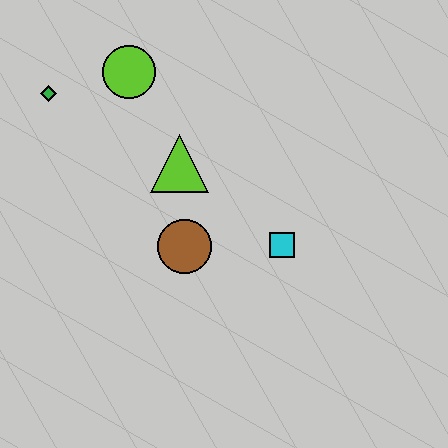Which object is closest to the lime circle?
The green diamond is closest to the lime circle.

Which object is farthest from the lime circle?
The cyan square is farthest from the lime circle.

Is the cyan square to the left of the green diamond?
No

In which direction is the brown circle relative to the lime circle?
The brown circle is below the lime circle.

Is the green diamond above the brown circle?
Yes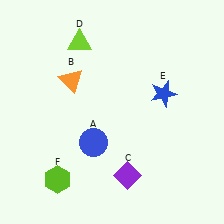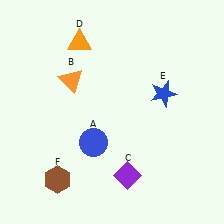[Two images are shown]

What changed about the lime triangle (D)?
In Image 1, D is lime. In Image 2, it changed to orange.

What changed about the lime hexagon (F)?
In Image 1, F is lime. In Image 2, it changed to brown.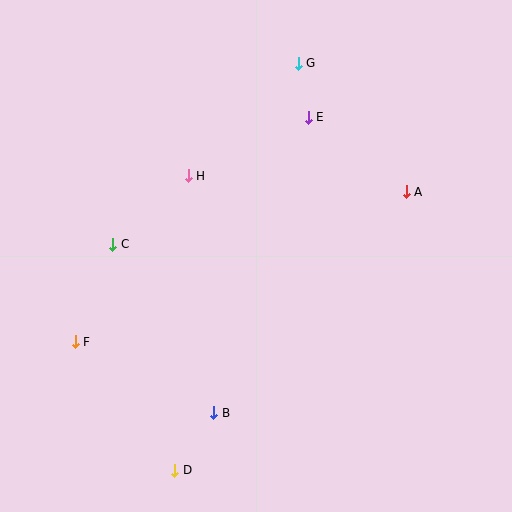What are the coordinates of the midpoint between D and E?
The midpoint between D and E is at (242, 294).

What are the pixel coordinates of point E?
Point E is at (308, 117).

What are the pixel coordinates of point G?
Point G is at (298, 63).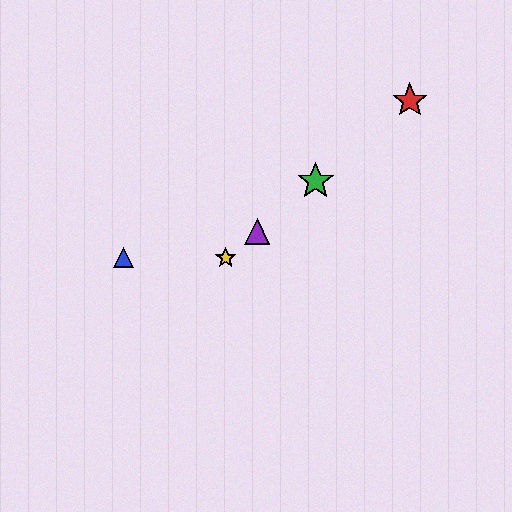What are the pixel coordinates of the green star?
The green star is at (316, 181).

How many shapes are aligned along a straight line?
4 shapes (the red star, the green star, the yellow star, the purple triangle) are aligned along a straight line.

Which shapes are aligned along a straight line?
The red star, the green star, the yellow star, the purple triangle are aligned along a straight line.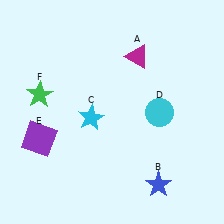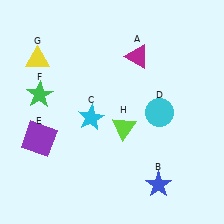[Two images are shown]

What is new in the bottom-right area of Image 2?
A lime triangle (H) was added in the bottom-right area of Image 2.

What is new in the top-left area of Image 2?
A yellow triangle (G) was added in the top-left area of Image 2.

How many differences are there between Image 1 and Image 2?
There are 2 differences between the two images.